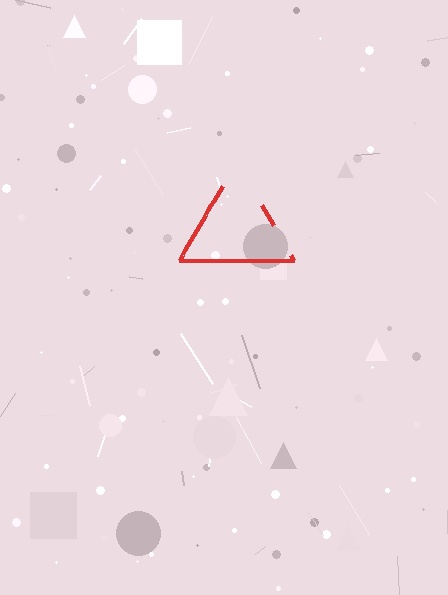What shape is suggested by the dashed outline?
The dashed outline suggests a triangle.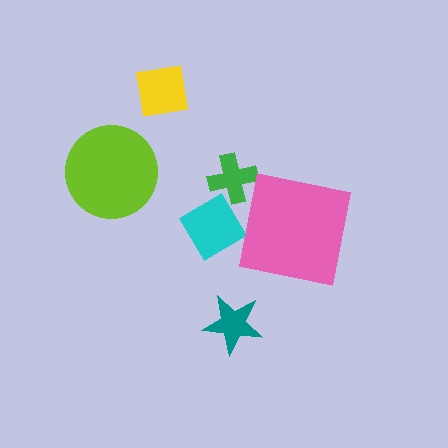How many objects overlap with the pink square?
0 objects overlap with the pink square.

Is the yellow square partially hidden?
No, no other shape covers it.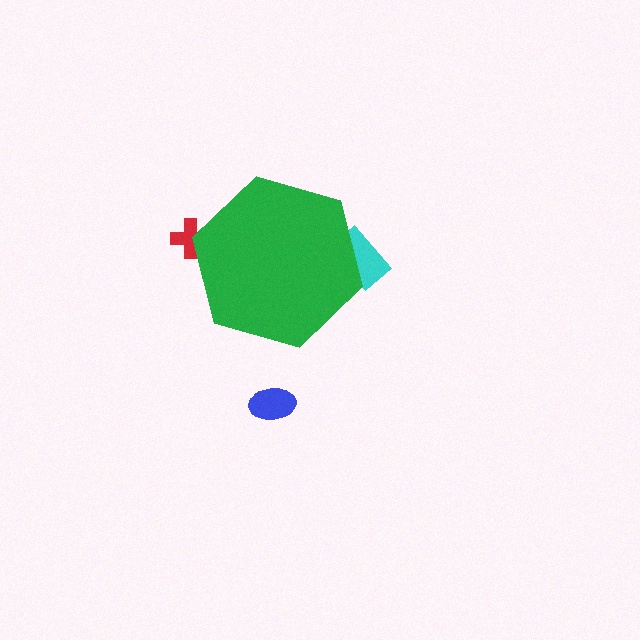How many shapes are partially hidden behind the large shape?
2 shapes are partially hidden.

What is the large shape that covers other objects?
A green hexagon.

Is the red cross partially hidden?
Yes, the red cross is partially hidden behind the green hexagon.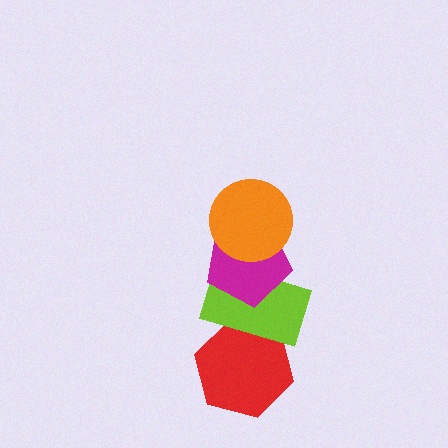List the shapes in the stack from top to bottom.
From top to bottom: the orange circle, the magenta pentagon, the lime rectangle, the red hexagon.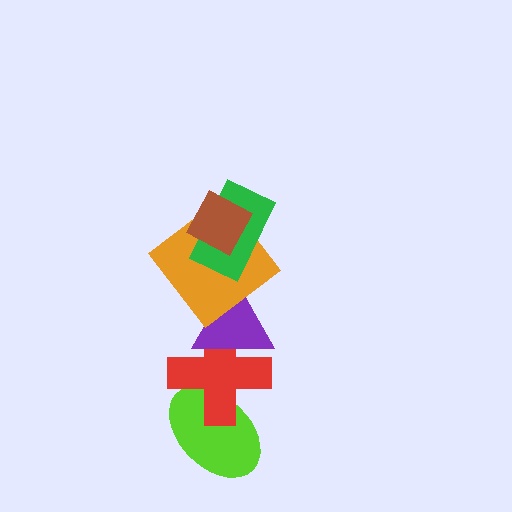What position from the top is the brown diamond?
The brown diamond is 1st from the top.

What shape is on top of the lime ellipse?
The red cross is on top of the lime ellipse.